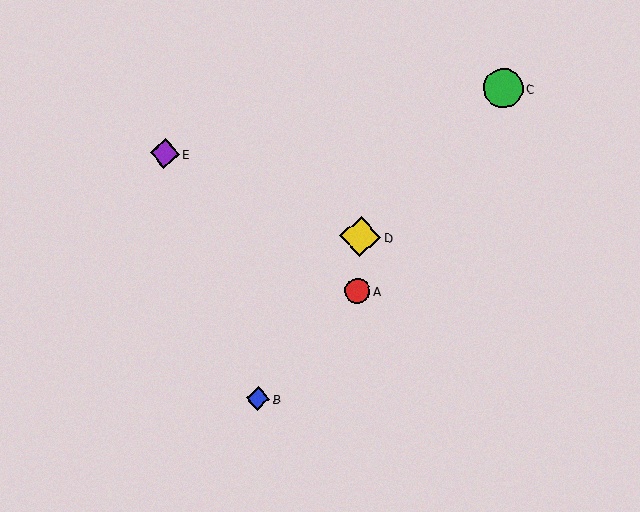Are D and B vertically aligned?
No, D is at x≈360 and B is at x≈258.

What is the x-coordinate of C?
Object C is at x≈503.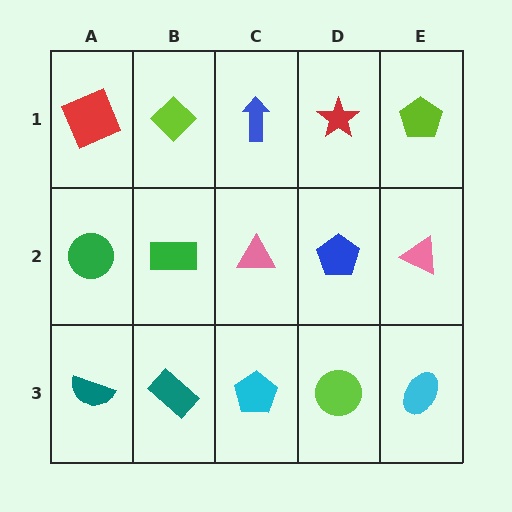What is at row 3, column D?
A lime circle.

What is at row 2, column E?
A pink triangle.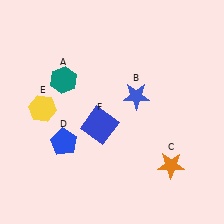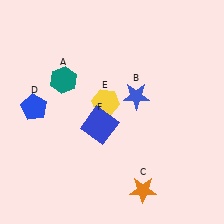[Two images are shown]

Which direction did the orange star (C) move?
The orange star (C) moved left.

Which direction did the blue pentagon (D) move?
The blue pentagon (D) moved up.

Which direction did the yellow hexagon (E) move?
The yellow hexagon (E) moved right.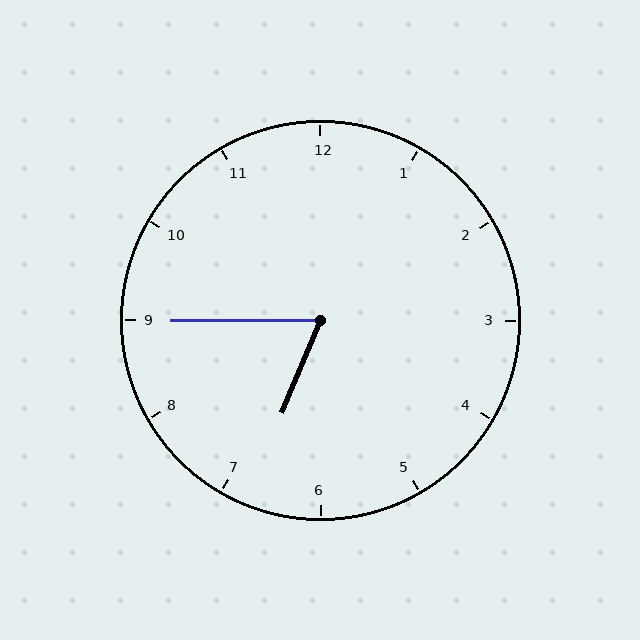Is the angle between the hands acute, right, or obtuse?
It is acute.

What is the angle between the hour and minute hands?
Approximately 68 degrees.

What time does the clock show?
6:45.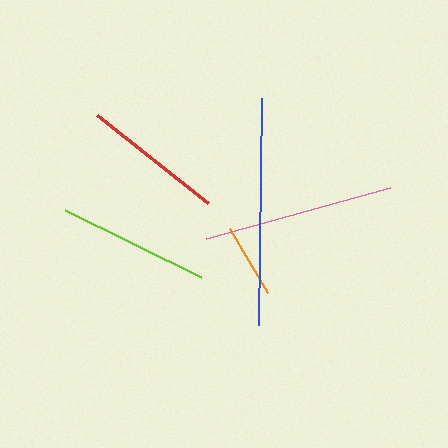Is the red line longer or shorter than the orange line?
The red line is longer than the orange line.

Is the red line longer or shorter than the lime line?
The lime line is longer than the red line.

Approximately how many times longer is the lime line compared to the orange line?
The lime line is approximately 2.1 times the length of the orange line.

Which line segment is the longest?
The blue line is the longest at approximately 227 pixels.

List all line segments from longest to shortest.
From longest to shortest: blue, pink, lime, red, orange.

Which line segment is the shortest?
The orange line is the shortest at approximately 74 pixels.